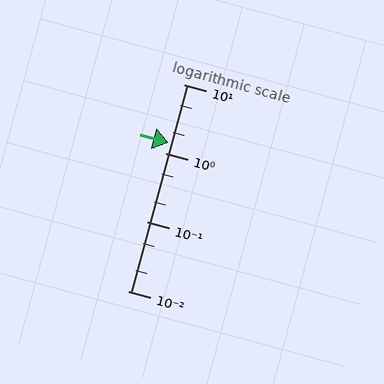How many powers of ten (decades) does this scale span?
The scale spans 3 decades, from 0.01 to 10.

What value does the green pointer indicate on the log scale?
The pointer indicates approximately 1.4.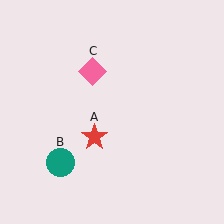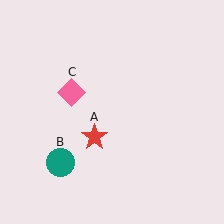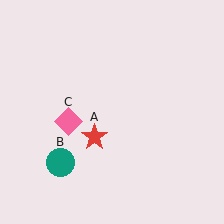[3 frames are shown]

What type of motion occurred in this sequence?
The pink diamond (object C) rotated counterclockwise around the center of the scene.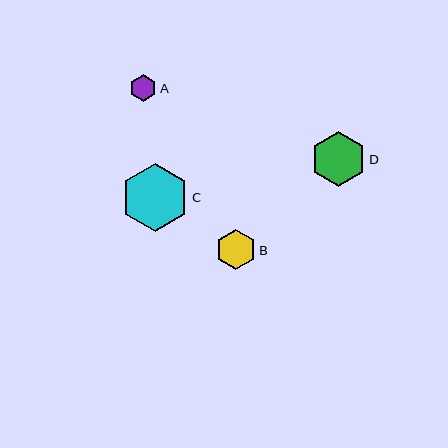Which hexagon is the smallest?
Hexagon A is the smallest with a size of approximately 27 pixels.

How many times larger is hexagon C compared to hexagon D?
Hexagon C is approximately 1.2 times the size of hexagon D.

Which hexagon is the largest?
Hexagon C is the largest with a size of approximately 68 pixels.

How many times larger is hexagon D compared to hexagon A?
Hexagon D is approximately 2.0 times the size of hexagon A.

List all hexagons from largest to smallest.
From largest to smallest: C, D, B, A.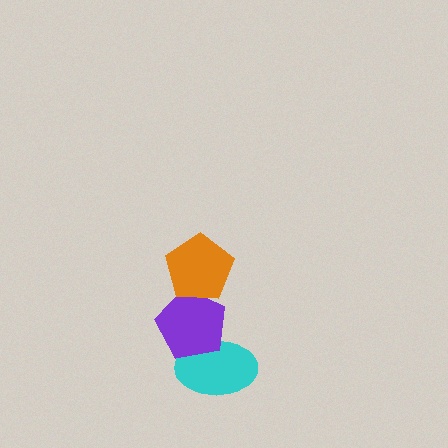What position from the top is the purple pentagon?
The purple pentagon is 2nd from the top.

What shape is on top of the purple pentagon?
The orange pentagon is on top of the purple pentagon.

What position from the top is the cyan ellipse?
The cyan ellipse is 3rd from the top.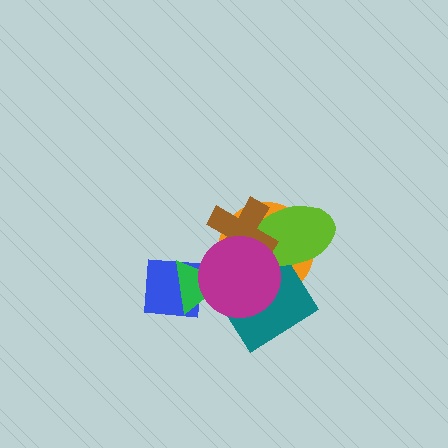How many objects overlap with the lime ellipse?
4 objects overlap with the lime ellipse.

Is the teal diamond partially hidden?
Yes, it is partially covered by another shape.